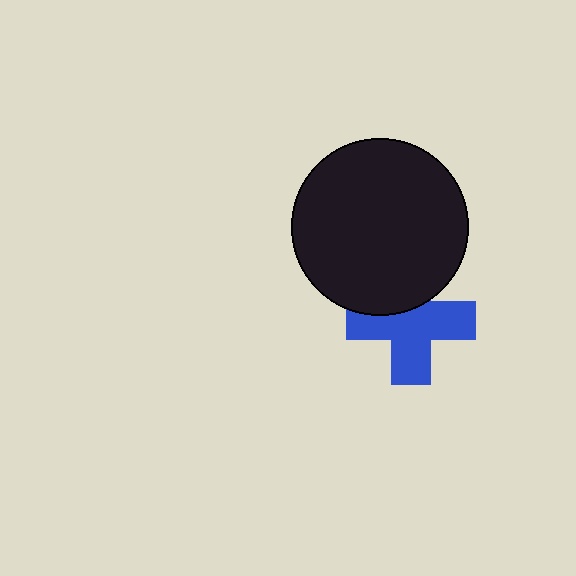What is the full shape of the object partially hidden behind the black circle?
The partially hidden object is a blue cross.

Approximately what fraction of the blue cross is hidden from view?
Roughly 32% of the blue cross is hidden behind the black circle.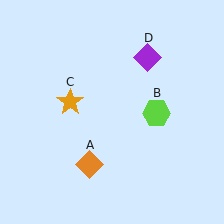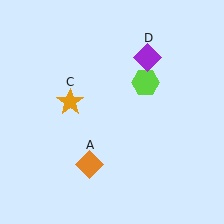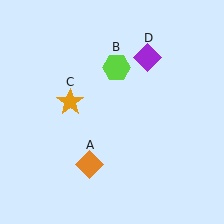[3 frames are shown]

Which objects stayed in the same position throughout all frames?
Orange diamond (object A) and orange star (object C) and purple diamond (object D) remained stationary.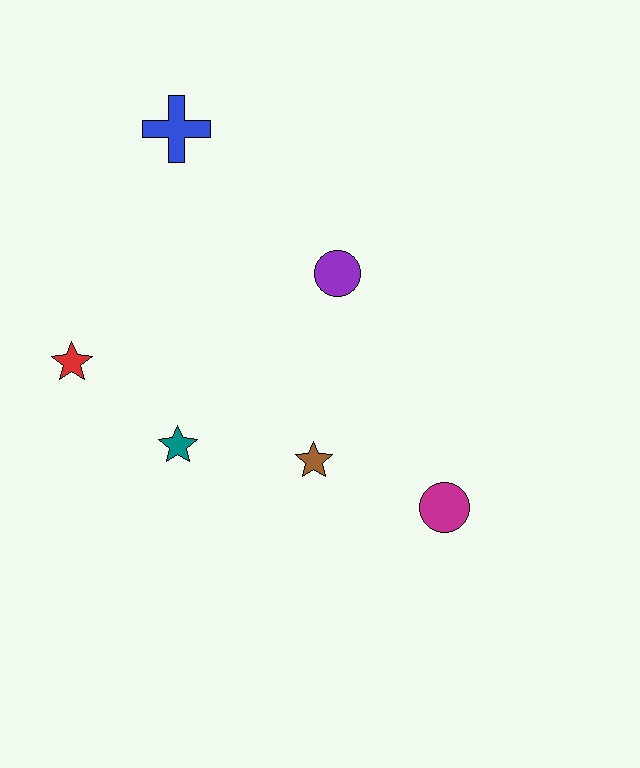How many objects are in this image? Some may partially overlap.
There are 6 objects.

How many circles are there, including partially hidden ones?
There are 2 circles.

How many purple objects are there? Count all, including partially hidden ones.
There is 1 purple object.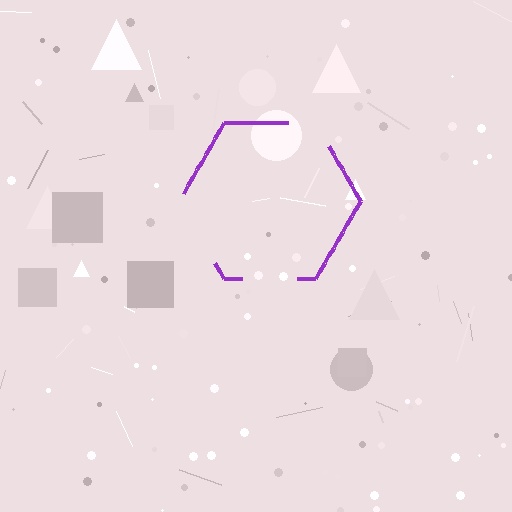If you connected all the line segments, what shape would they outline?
They would outline a hexagon.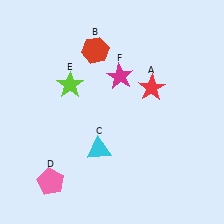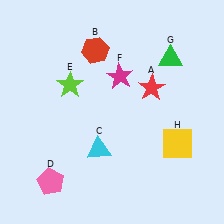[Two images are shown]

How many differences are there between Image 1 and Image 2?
There are 2 differences between the two images.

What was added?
A green triangle (G), a yellow square (H) were added in Image 2.